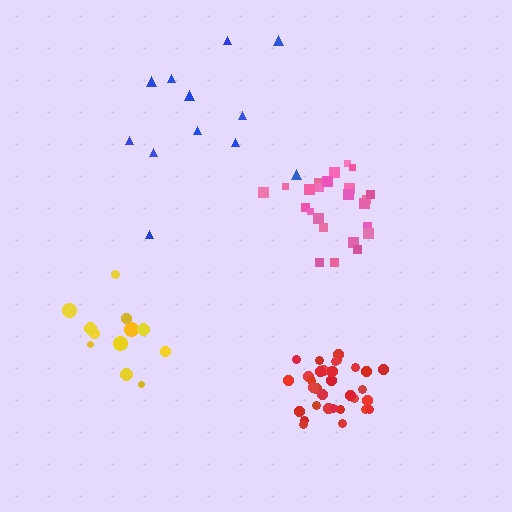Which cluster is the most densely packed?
Red.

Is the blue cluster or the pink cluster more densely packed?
Pink.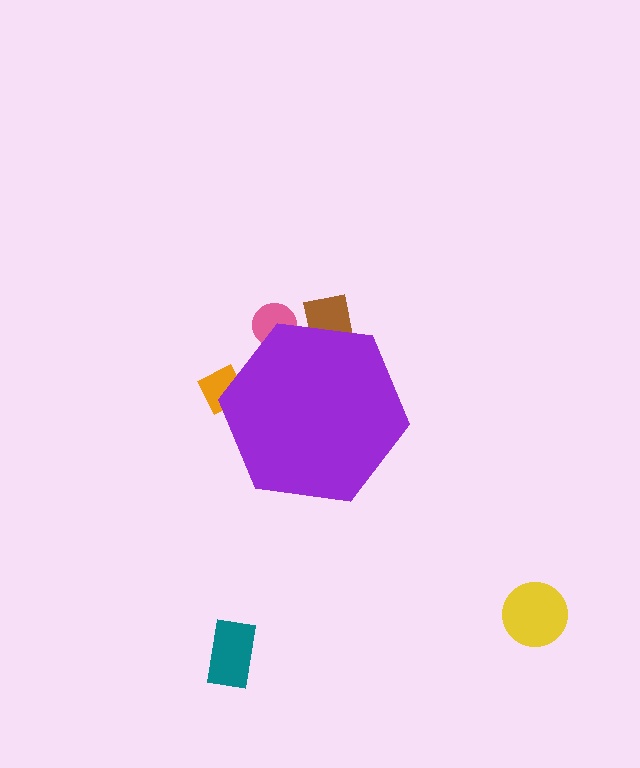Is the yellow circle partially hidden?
No, the yellow circle is fully visible.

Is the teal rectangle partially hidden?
No, the teal rectangle is fully visible.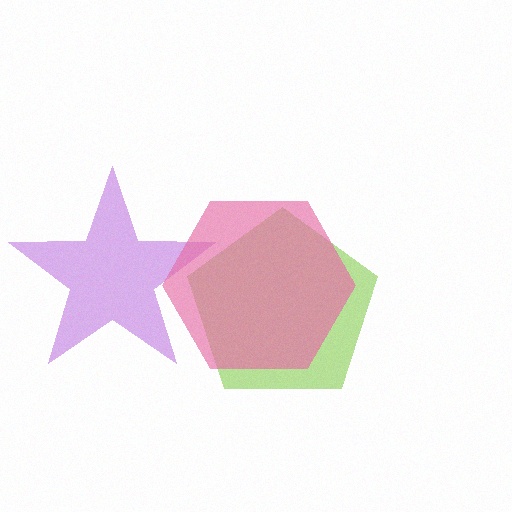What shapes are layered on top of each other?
The layered shapes are: a lime pentagon, a purple star, a pink hexagon.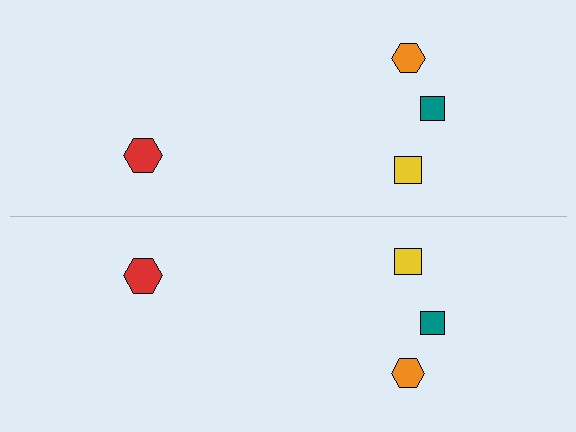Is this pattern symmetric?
Yes, this pattern has bilateral (reflection) symmetry.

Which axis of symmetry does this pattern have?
The pattern has a horizontal axis of symmetry running through the center of the image.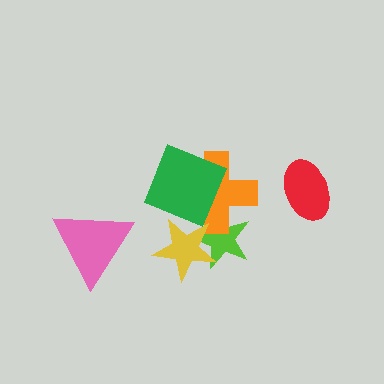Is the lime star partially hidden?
Yes, it is partially covered by another shape.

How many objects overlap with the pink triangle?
0 objects overlap with the pink triangle.